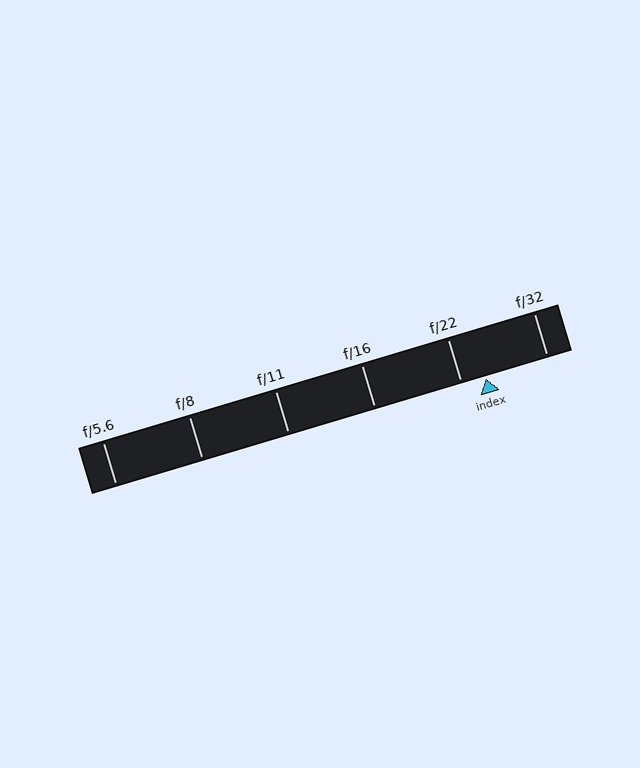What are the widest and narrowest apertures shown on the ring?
The widest aperture shown is f/5.6 and the narrowest is f/32.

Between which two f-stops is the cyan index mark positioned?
The index mark is between f/22 and f/32.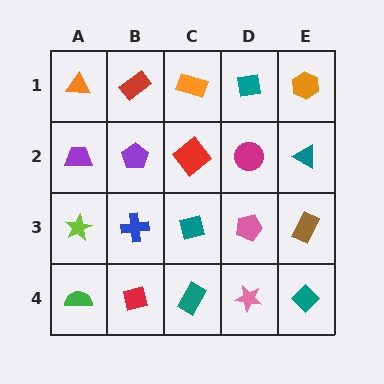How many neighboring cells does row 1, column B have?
3.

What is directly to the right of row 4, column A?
A red square.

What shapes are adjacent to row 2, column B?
A red rectangle (row 1, column B), a blue cross (row 3, column B), a purple trapezoid (row 2, column A), a red diamond (row 2, column C).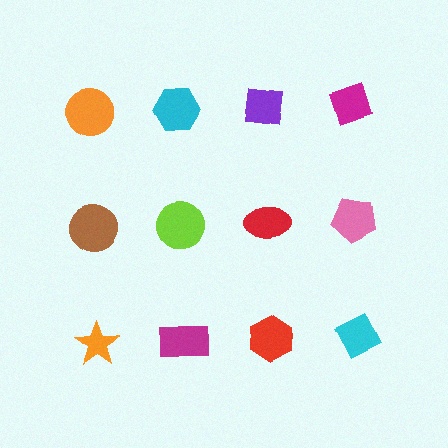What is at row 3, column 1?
An orange star.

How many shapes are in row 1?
4 shapes.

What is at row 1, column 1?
An orange circle.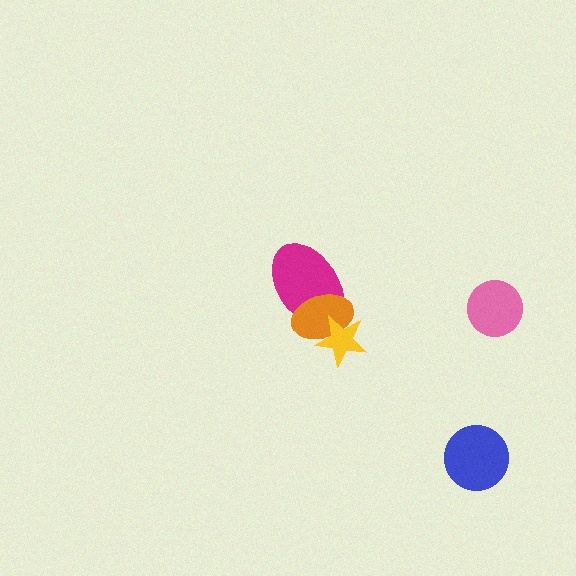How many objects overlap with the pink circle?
0 objects overlap with the pink circle.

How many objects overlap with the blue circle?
0 objects overlap with the blue circle.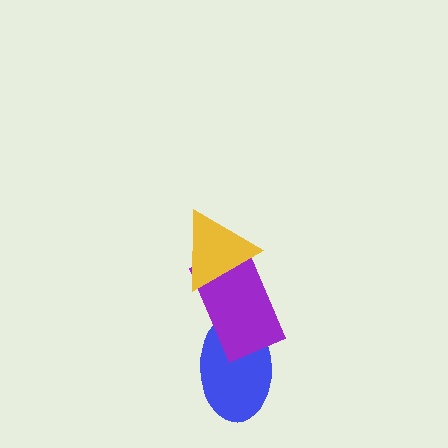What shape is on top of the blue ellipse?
The purple rectangle is on top of the blue ellipse.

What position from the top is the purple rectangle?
The purple rectangle is 2nd from the top.